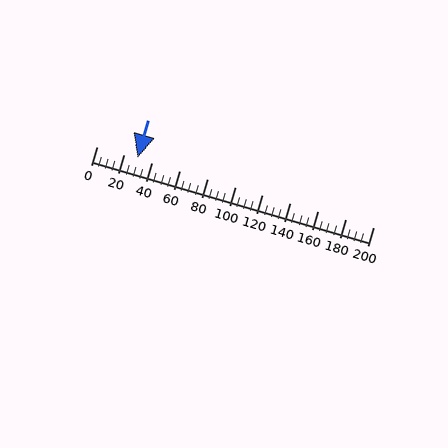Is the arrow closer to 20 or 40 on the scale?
The arrow is closer to 20.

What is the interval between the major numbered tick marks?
The major tick marks are spaced 20 units apart.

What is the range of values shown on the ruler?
The ruler shows values from 0 to 200.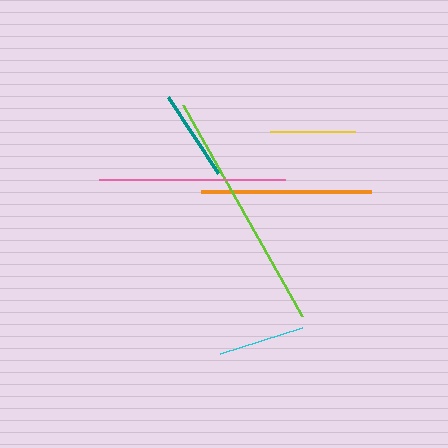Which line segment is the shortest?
The yellow line is the shortest at approximately 85 pixels.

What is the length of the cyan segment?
The cyan segment is approximately 86 pixels long.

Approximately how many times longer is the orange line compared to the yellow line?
The orange line is approximately 2.0 times the length of the yellow line.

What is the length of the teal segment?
The teal segment is approximately 91 pixels long.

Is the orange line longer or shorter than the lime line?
The lime line is longer than the orange line.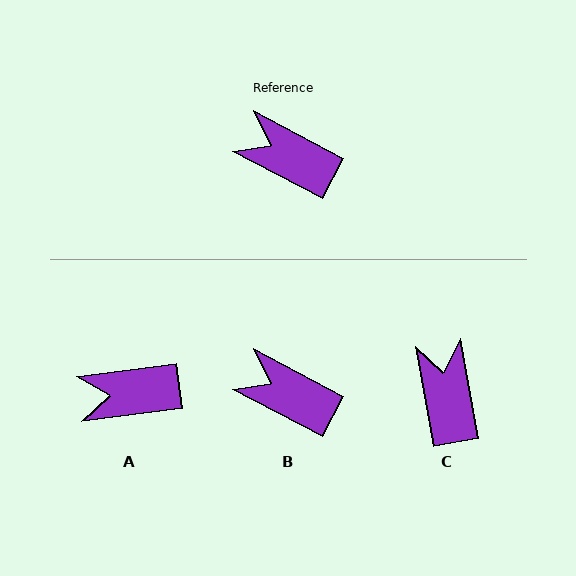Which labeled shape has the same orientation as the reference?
B.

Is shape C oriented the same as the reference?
No, it is off by about 52 degrees.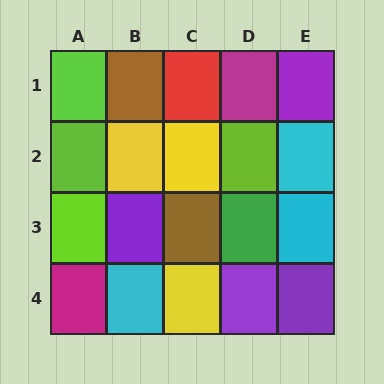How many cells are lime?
4 cells are lime.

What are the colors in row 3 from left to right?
Lime, purple, brown, green, cyan.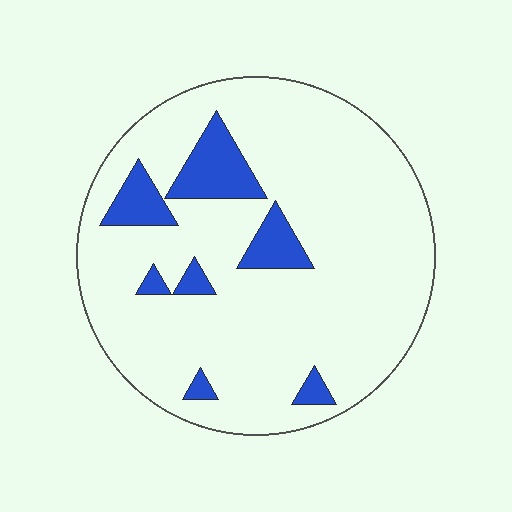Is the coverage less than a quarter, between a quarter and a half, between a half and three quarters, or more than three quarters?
Less than a quarter.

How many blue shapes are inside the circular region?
7.